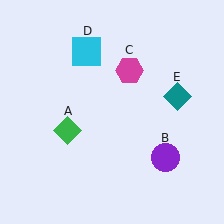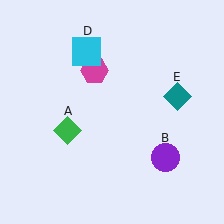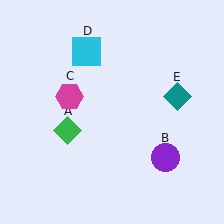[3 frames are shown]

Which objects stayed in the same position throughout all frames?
Green diamond (object A) and purple circle (object B) and cyan square (object D) and teal diamond (object E) remained stationary.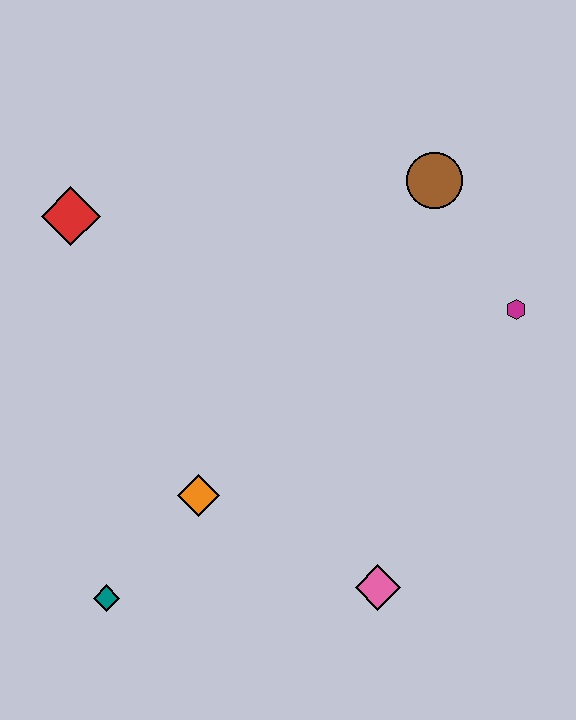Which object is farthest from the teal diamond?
The brown circle is farthest from the teal diamond.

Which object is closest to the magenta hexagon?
The brown circle is closest to the magenta hexagon.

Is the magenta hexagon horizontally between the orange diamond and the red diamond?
No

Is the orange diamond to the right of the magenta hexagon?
No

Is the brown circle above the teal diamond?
Yes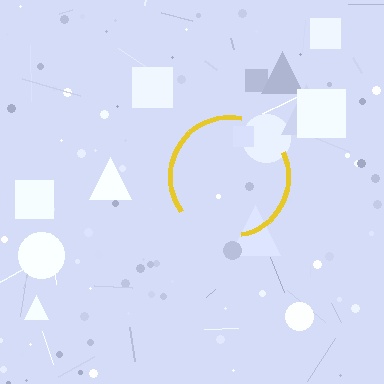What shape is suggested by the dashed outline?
The dashed outline suggests a circle.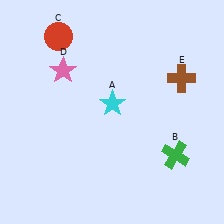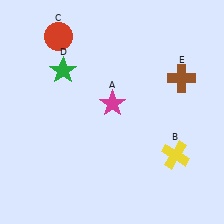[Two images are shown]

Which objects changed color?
A changed from cyan to magenta. B changed from green to yellow. D changed from pink to green.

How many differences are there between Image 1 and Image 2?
There are 3 differences between the two images.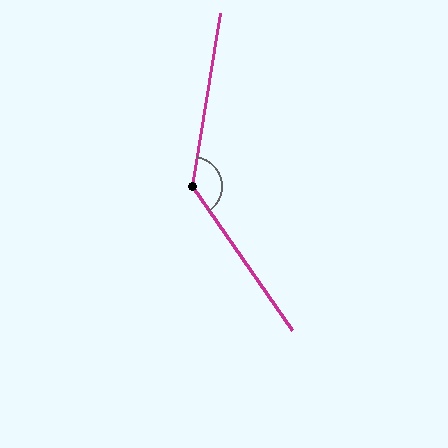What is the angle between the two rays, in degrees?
Approximately 136 degrees.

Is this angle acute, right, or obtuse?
It is obtuse.